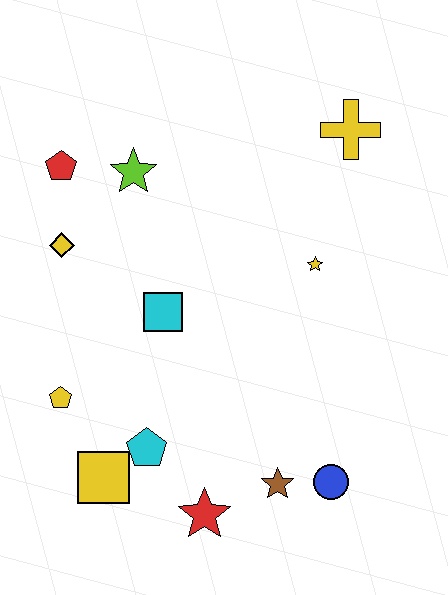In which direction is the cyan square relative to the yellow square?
The cyan square is above the yellow square.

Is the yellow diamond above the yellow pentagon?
Yes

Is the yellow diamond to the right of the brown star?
No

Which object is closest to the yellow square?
The cyan pentagon is closest to the yellow square.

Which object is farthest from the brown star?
The red pentagon is farthest from the brown star.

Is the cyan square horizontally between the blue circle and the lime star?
Yes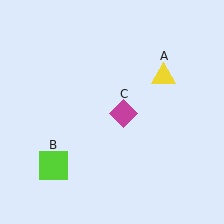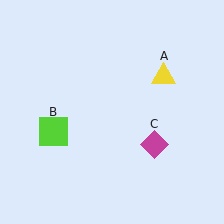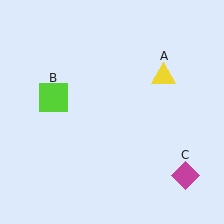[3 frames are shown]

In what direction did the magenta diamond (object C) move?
The magenta diamond (object C) moved down and to the right.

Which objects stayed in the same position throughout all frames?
Yellow triangle (object A) remained stationary.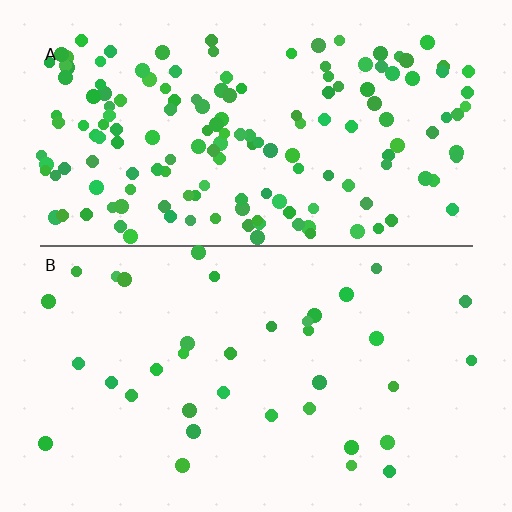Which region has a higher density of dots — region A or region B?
A (the top).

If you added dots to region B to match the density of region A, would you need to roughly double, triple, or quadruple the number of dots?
Approximately quadruple.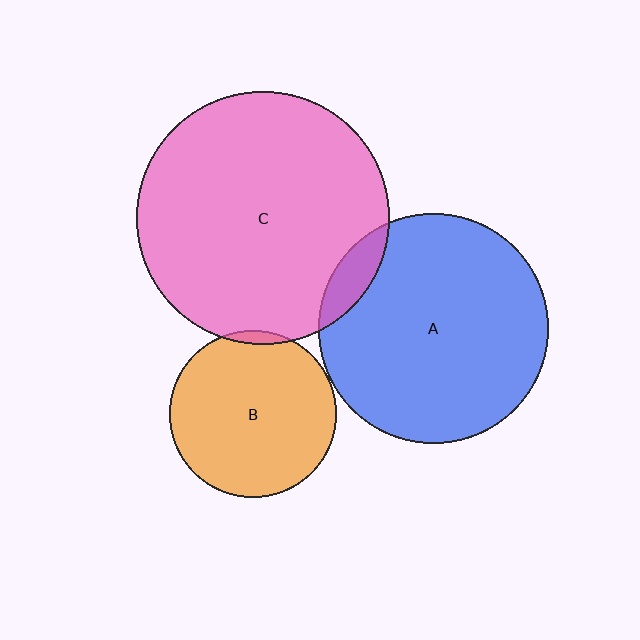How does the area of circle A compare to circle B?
Approximately 1.9 times.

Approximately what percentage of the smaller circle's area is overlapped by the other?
Approximately 10%.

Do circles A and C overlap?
Yes.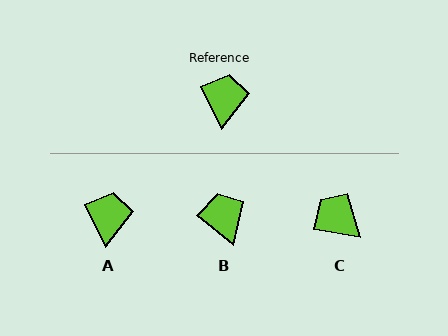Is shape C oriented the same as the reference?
No, it is off by about 54 degrees.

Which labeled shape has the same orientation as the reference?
A.